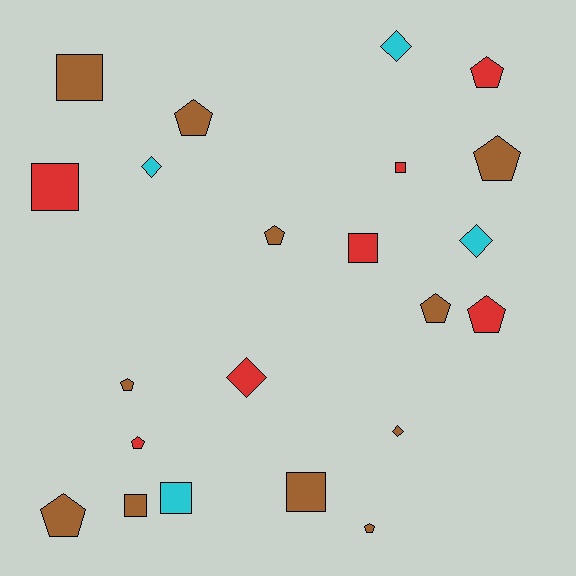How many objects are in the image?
There are 22 objects.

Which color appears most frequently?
Brown, with 11 objects.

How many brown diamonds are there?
There is 1 brown diamond.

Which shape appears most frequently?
Pentagon, with 10 objects.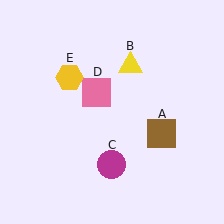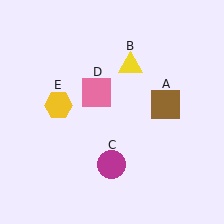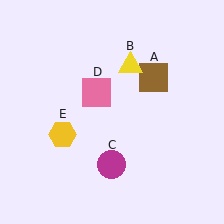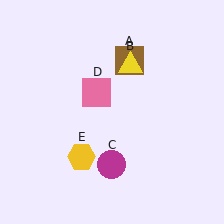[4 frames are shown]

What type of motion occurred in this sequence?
The brown square (object A), yellow hexagon (object E) rotated counterclockwise around the center of the scene.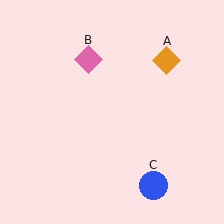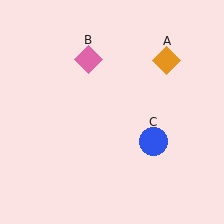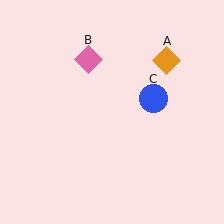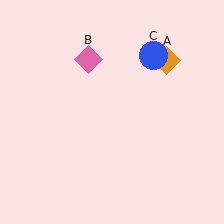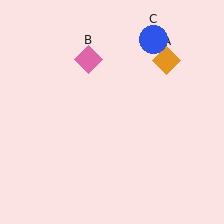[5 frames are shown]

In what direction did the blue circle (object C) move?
The blue circle (object C) moved up.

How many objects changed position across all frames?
1 object changed position: blue circle (object C).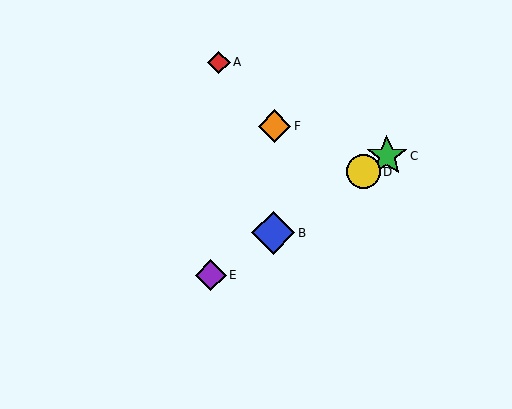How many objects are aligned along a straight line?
4 objects (B, C, D, E) are aligned along a straight line.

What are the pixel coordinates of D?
Object D is at (363, 172).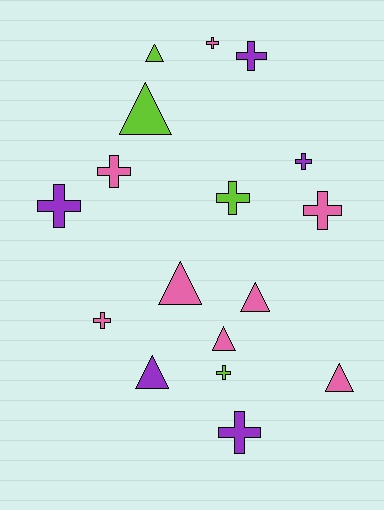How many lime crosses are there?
There are 2 lime crosses.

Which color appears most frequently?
Pink, with 8 objects.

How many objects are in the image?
There are 17 objects.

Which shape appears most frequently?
Cross, with 10 objects.